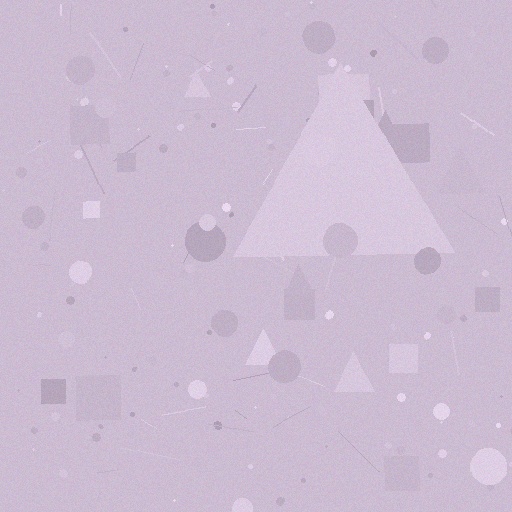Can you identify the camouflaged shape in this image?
The camouflaged shape is a triangle.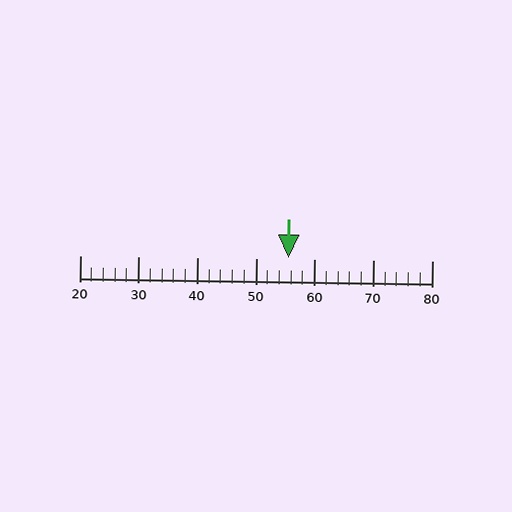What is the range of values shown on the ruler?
The ruler shows values from 20 to 80.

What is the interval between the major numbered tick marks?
The major tick marks are spaced 10 units apart.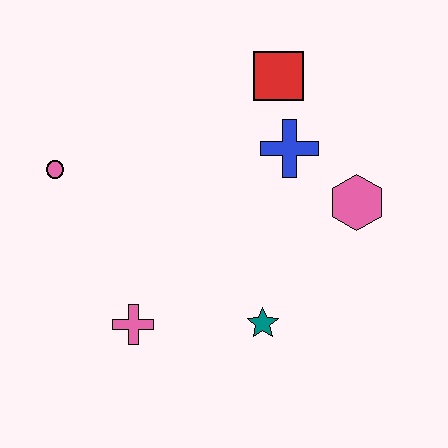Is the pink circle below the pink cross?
No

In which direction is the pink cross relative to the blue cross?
The pink cross is below the blue cross.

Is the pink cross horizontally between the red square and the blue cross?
No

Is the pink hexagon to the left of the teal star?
No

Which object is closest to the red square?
The blue cross is closest to the red square.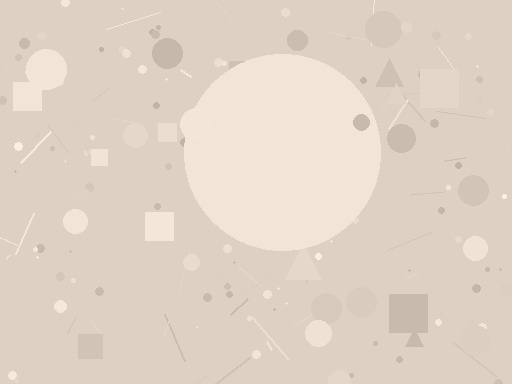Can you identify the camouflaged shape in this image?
The camouflaged shape is a circle.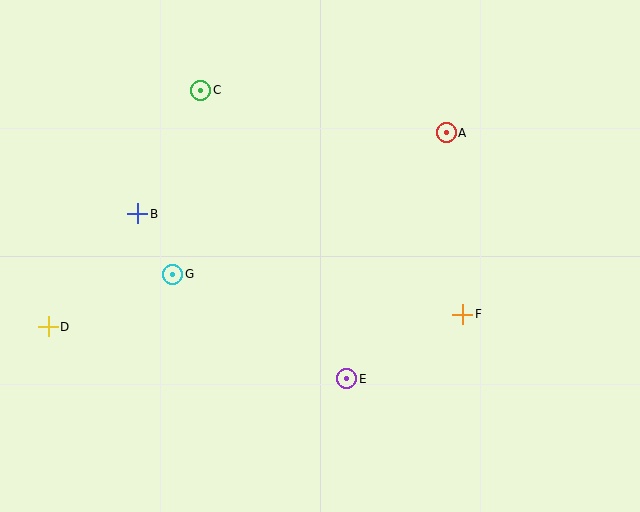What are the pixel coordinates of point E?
Point E is at (347, 379).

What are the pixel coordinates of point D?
Point D is at (48, 327).